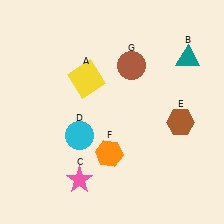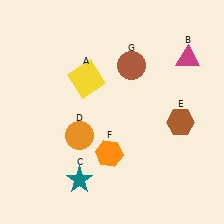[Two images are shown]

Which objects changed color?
B changed from teal to magenta. C changed from pink to teal. D changed from cyan to orange.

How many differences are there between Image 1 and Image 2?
There are 3 differences between the two images.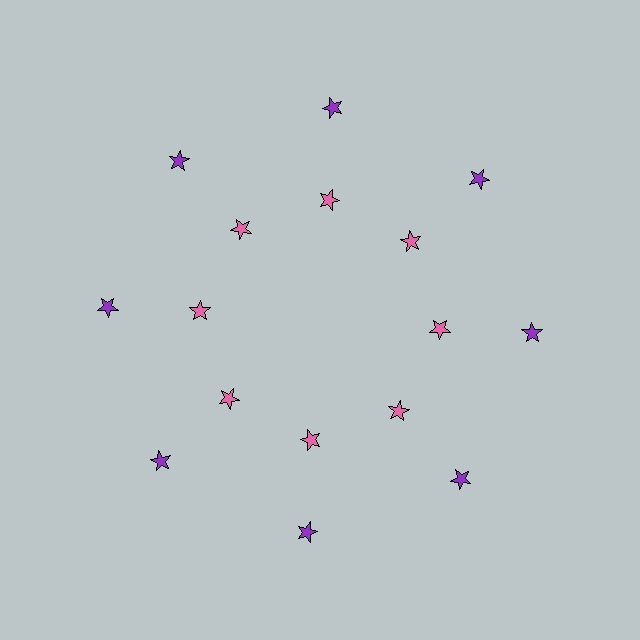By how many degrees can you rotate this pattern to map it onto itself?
The pattern maps onto itself every 45 degrees of rotation.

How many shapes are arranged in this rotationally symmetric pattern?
There are 16 shapes, arranged in 8 groups of 2.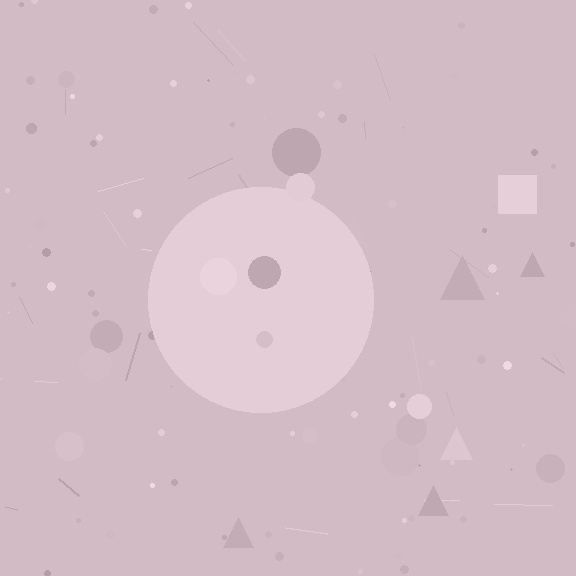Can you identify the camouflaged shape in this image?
The camouflaged shape is a circle.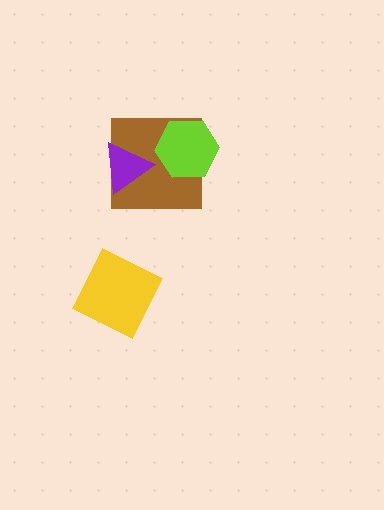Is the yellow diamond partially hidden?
No, no other shape covers it.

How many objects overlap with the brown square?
2 objects overlap with the brown square.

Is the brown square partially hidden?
Yes, it is partially covered by another shape.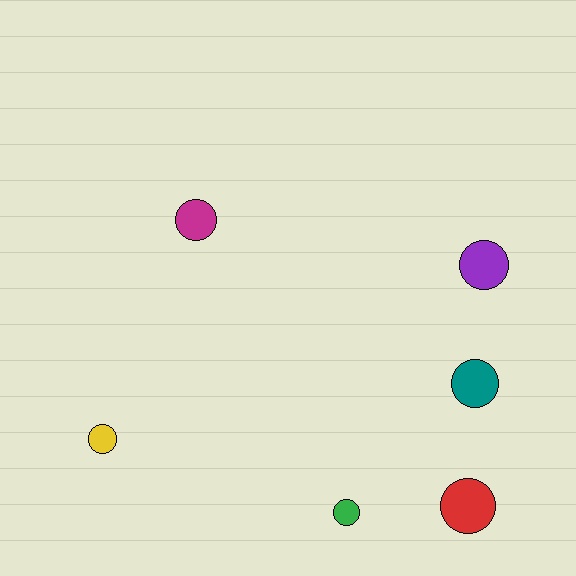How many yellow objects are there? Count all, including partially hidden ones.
There is 1 yellow object.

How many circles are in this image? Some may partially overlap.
There are 6 circles.